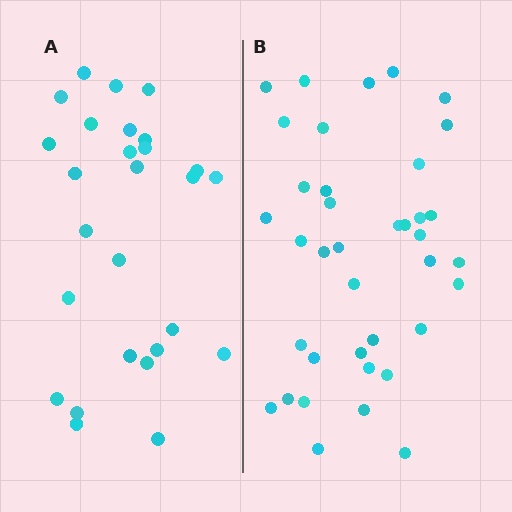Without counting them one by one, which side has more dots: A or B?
Region B (the right region) has more dots.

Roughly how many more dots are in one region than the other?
Region B has roughly 12 or so more dots than region A.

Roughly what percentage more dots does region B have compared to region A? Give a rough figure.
About 40% more.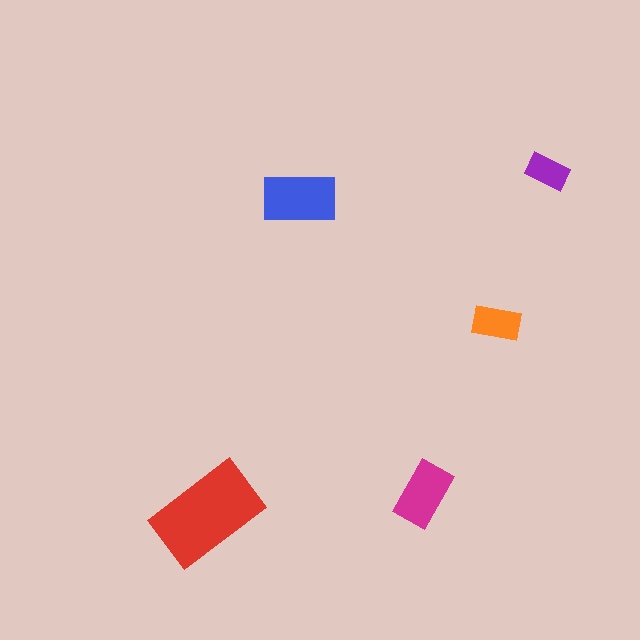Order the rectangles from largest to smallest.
the red one, the blue one, the magenta one, the orange one, the purple one.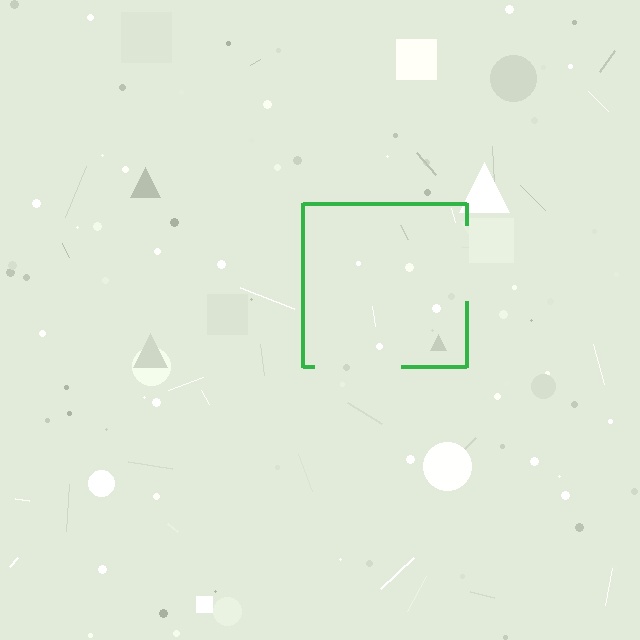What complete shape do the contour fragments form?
The contour fragments form a square.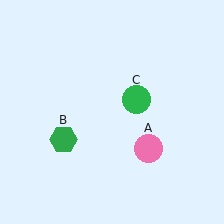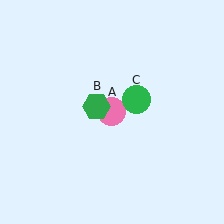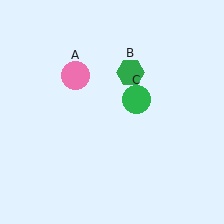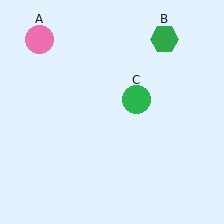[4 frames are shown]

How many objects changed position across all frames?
2 objects changed position: pink circle (object A), green hexagon (object B).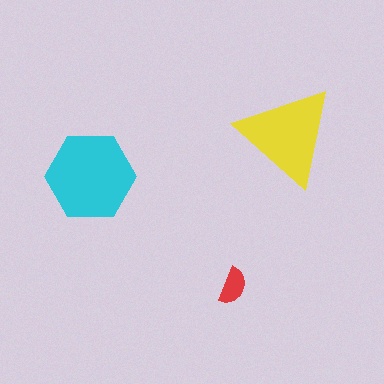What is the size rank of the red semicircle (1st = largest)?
3rd.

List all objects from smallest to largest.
The red semicircle, the yellow triangle, the cyan hexagon.